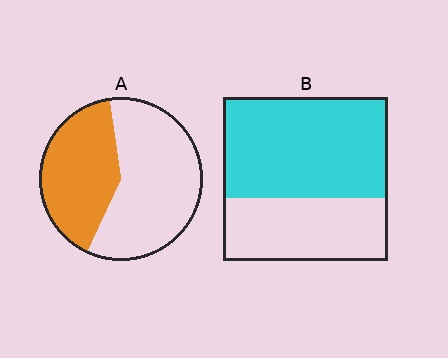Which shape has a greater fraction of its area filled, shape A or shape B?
Shape B.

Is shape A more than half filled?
No.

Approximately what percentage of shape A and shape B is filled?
A is approximately 40% and B is approximately 60%.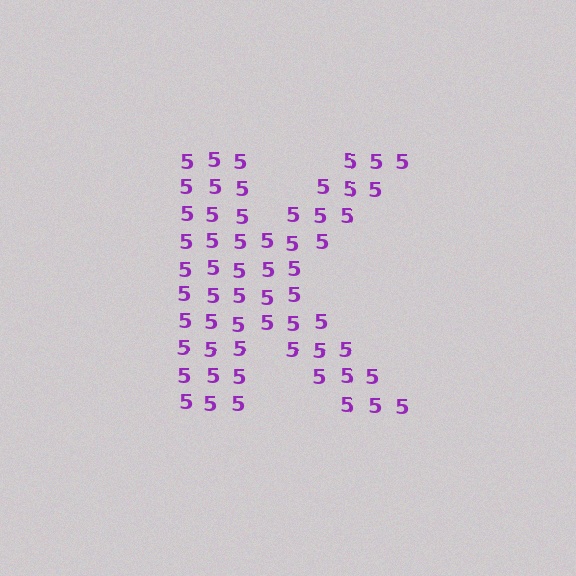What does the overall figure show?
The overall figure shows the letter K.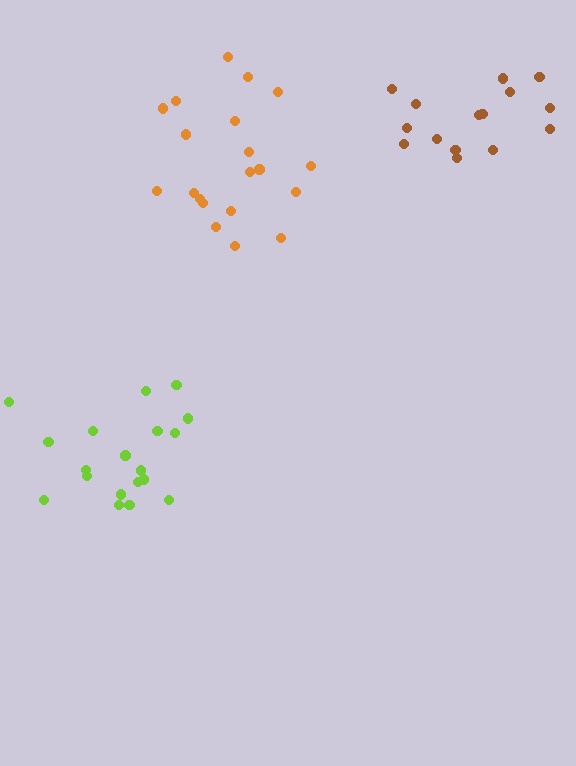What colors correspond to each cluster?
The clusters are colored: orange, lime, brown.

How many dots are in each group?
Group 1: 20 dots, Group 2: 19 dots, Group 3: 15 dots (54 total).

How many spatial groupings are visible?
There are 3 spatial groupings.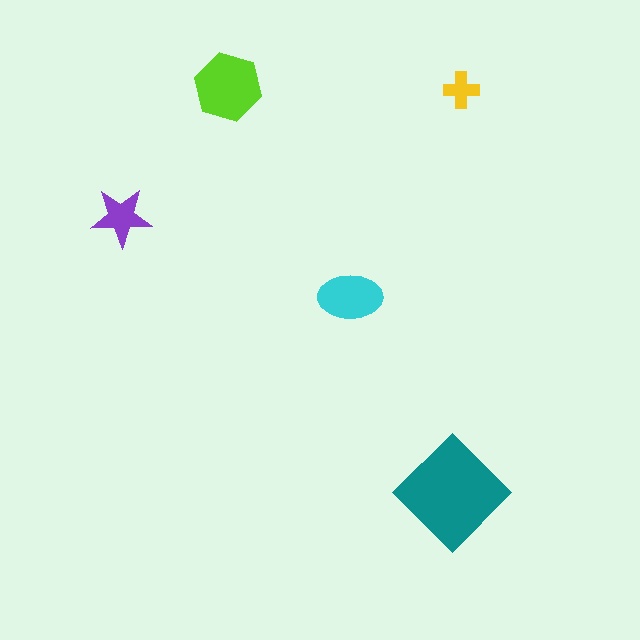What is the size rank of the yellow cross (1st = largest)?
5th.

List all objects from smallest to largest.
The yellow cross, the purple star, the cyan ellipse, the lime hexagon, the teal diamond.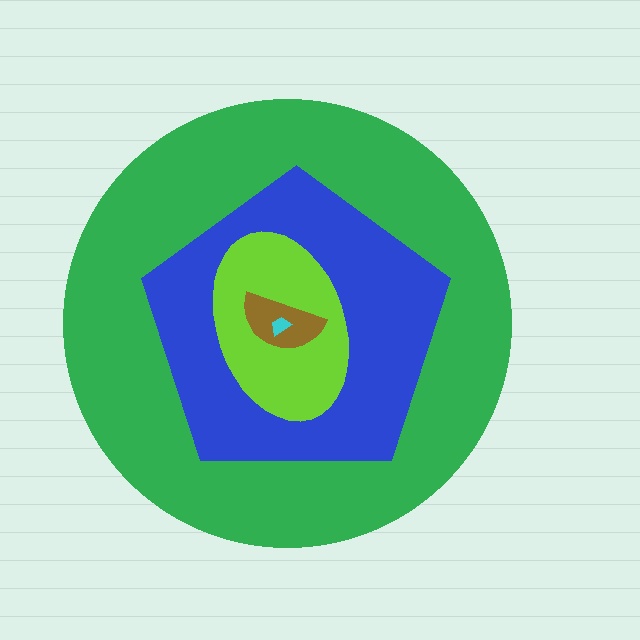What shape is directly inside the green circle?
The blue pentagon.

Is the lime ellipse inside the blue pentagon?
Yes.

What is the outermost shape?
The green circle.